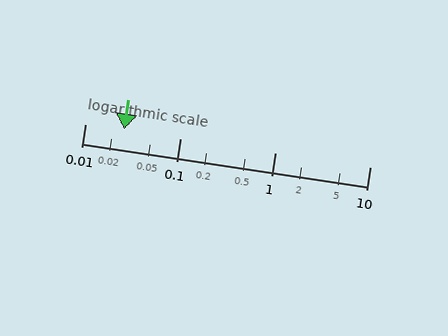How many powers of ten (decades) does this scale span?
The scale spans 3 decades, from 0.01 to 10.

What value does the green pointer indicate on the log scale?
The pointer indicates approximately 0.026.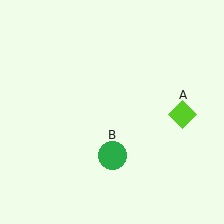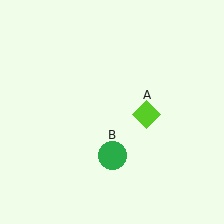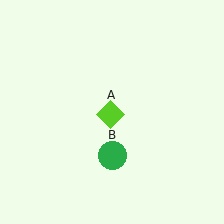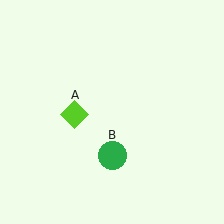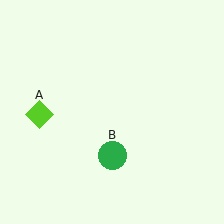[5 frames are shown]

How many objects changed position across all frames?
1 object changed position: lime diamond (object A).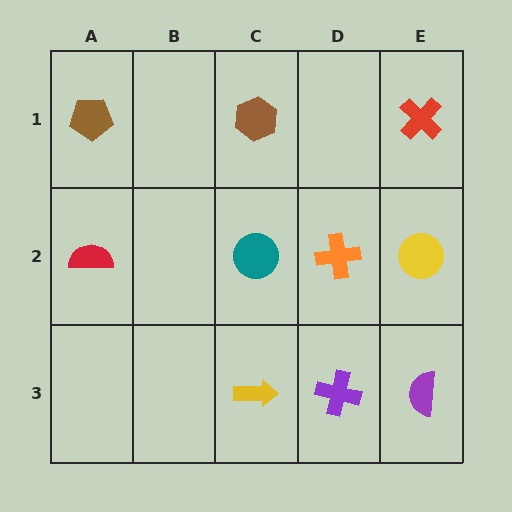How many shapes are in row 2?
4 shapes.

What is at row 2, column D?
An orange cross.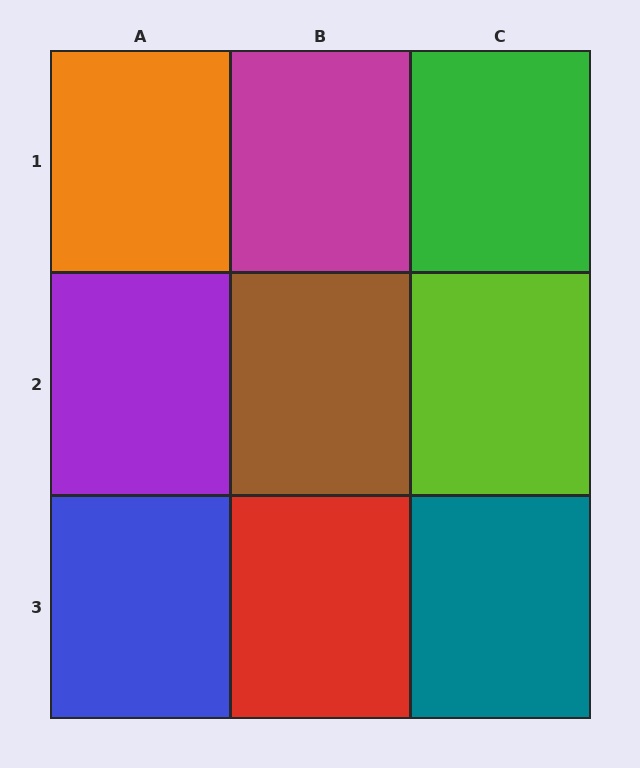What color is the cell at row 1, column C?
Green.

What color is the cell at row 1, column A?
Orange.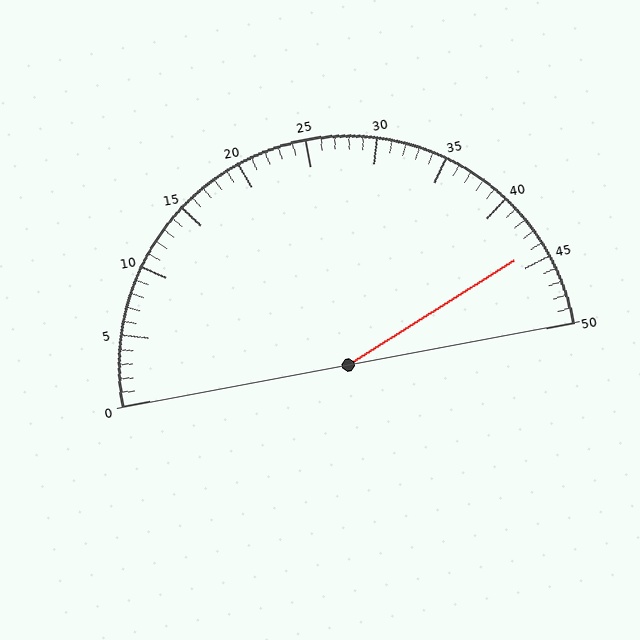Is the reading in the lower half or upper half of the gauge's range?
The reading is in the upper half of the range (0 to 50).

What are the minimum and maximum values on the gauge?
The gauge ranges from 0 to 50.